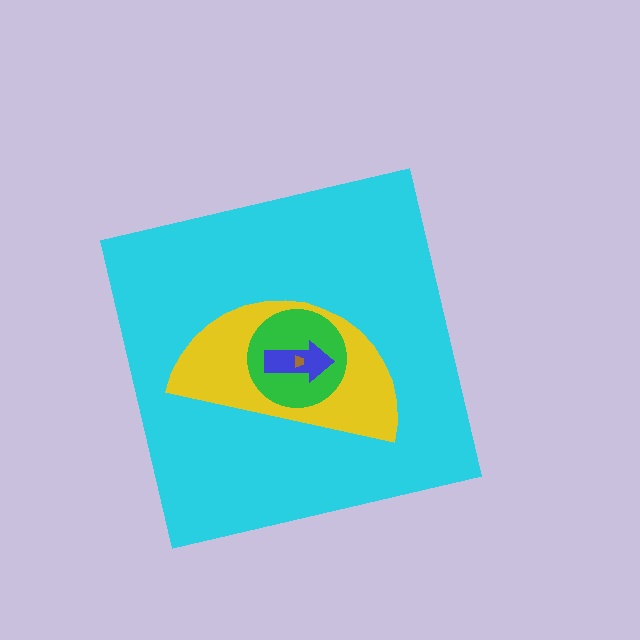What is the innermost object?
The brown trapezoid.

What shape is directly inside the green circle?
The blue arrow.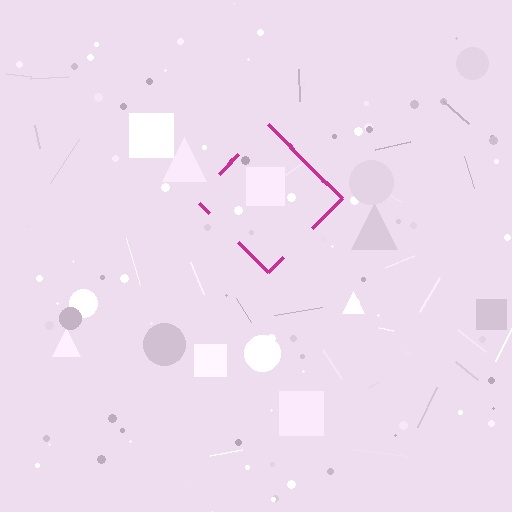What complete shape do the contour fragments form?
The contour fragments form a diamond.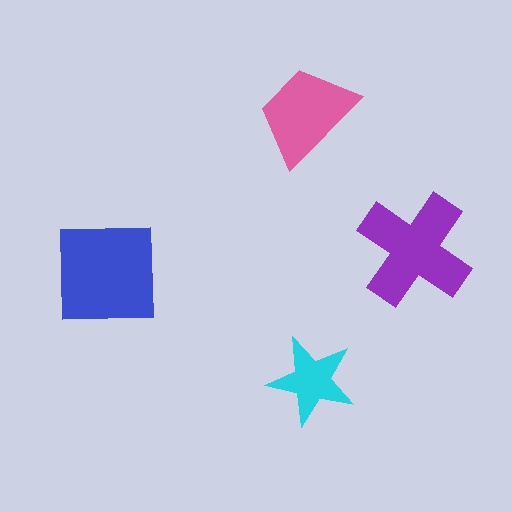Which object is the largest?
The blue square.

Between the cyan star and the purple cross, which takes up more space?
The purple cross.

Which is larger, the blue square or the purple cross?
The blue square.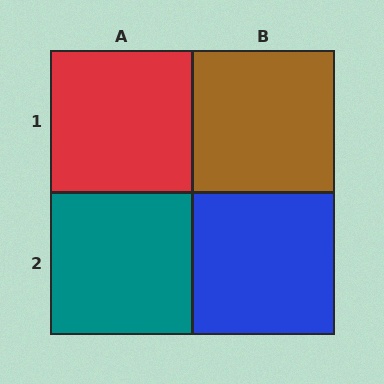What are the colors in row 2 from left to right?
Teal, blue.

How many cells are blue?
1 cell is blue.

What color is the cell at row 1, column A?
Red.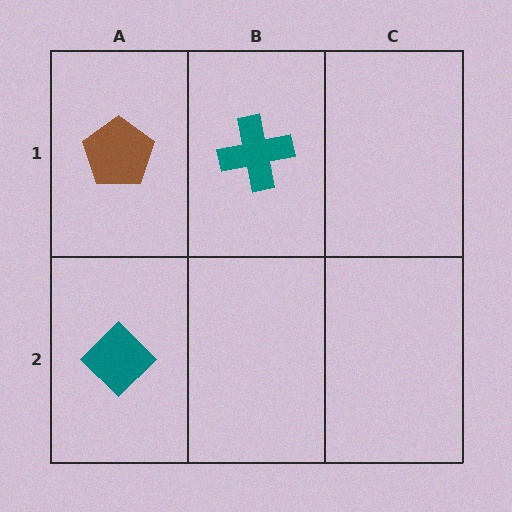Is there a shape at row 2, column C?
No, that cell is empty.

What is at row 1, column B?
A teal cross.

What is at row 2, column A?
A teal diamond.